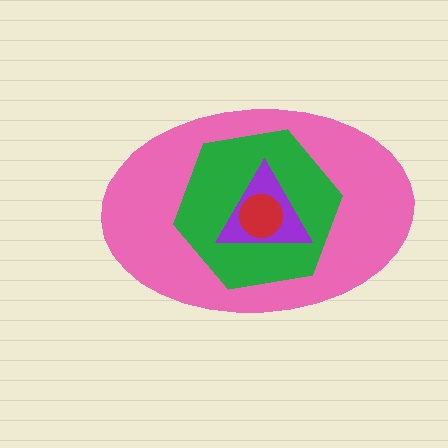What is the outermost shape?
The pink ellipse.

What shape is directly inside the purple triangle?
The red circle.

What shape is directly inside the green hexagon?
The purple triangle.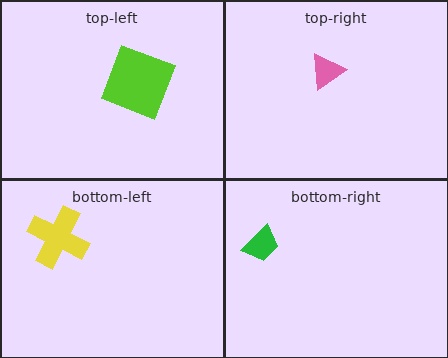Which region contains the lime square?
The top-left region.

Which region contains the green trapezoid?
The bottom-right region.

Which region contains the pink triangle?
The top-right region.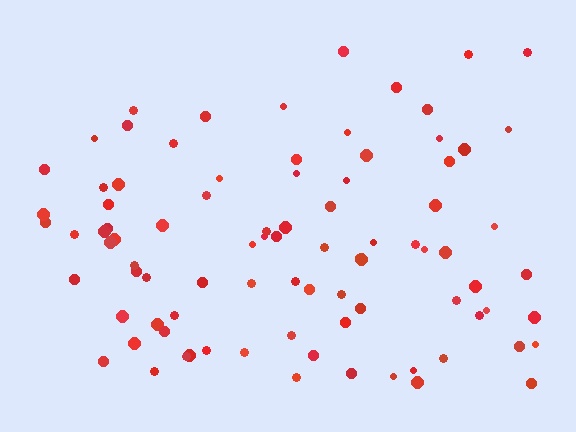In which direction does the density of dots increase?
From top to bottom, with the bottom side densest.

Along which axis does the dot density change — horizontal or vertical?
Vertical.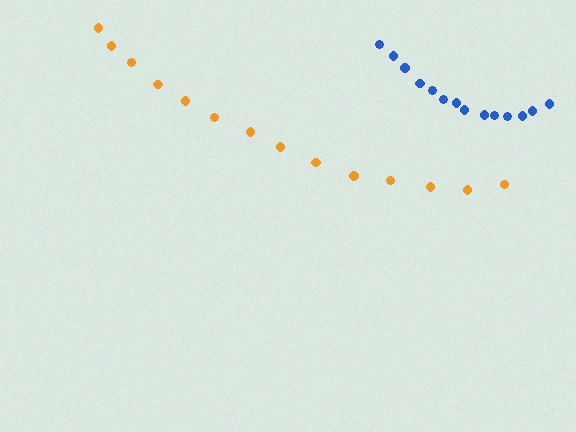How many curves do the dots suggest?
There are 2 distinct paths.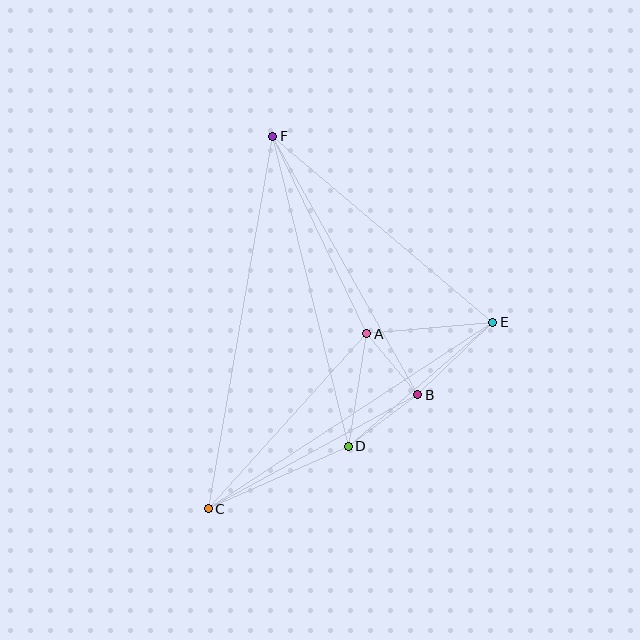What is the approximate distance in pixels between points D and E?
The distance between D and E is approximately 190 pixels.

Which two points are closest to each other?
Points A and B are closest to each other.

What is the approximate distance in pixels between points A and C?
The distance between A and C is approximately 236 pixels.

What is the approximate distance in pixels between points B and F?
The distance between B and F is approximately 296 pixels.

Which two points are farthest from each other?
Points C and F are farthest from each other.